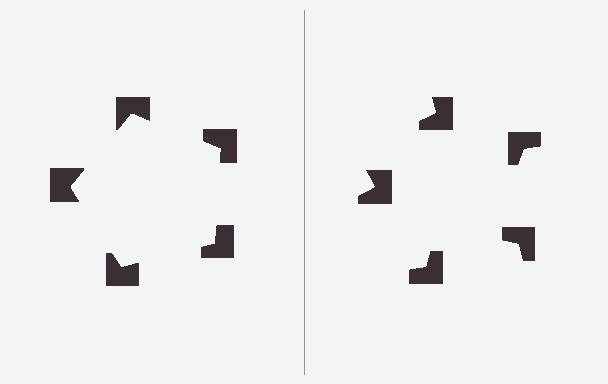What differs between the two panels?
The notched squares are positioned identically on both sides; only the wedge orientations differ. On the left they align to a pentagon; on the right they are misaligned.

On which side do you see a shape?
An illusory pentagon appears on the left side. On the right side the wedge cuts are rotated, so no coherent shape forms.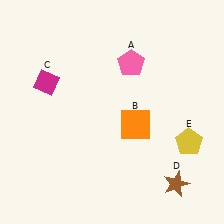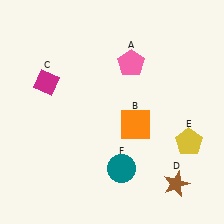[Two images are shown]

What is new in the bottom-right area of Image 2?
A teal circle (F) was added in the bottom-right area of Image 2.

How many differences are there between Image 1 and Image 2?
There is 1 difference between the two images.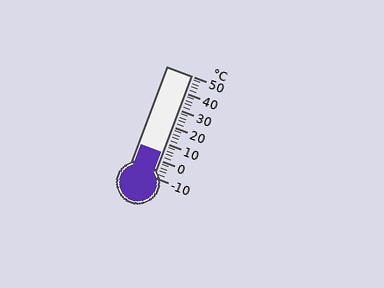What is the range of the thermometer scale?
The thermometer scale ranges from -10°C to 50°C.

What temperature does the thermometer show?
The thermometer shows approximately 4°C.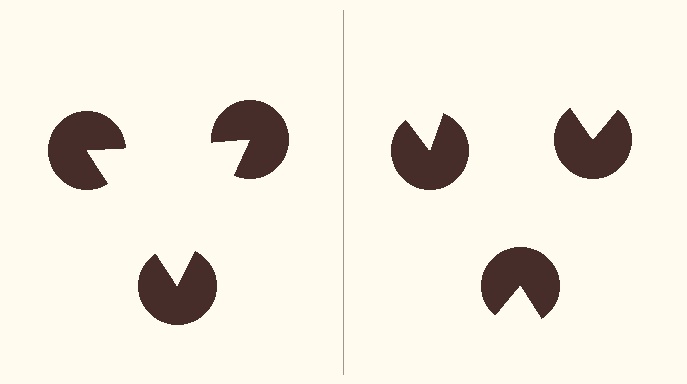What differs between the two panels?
The pac-man discs are positioned identically on both sides; only the wedge orientations differ. On the left they align to a triangle; on the right they are misaligned.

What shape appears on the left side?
An illusory triangle.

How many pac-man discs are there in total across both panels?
6 — 3 on each side.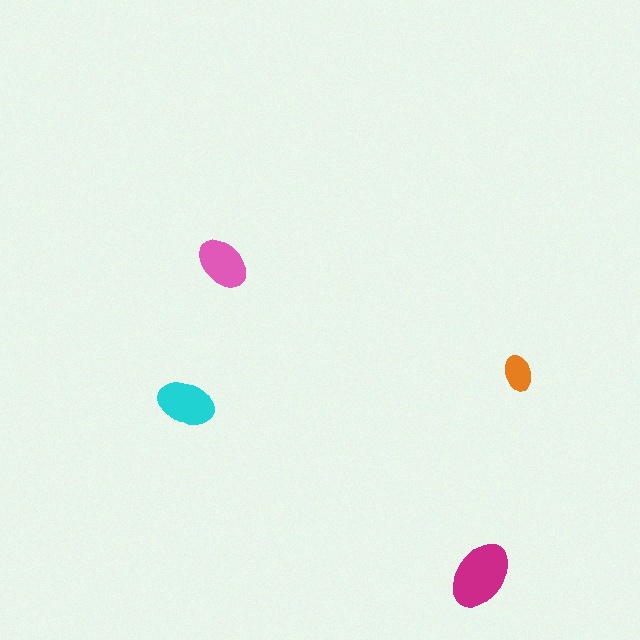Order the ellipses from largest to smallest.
the magenta one, the cyan one, the pink one, the orange one.